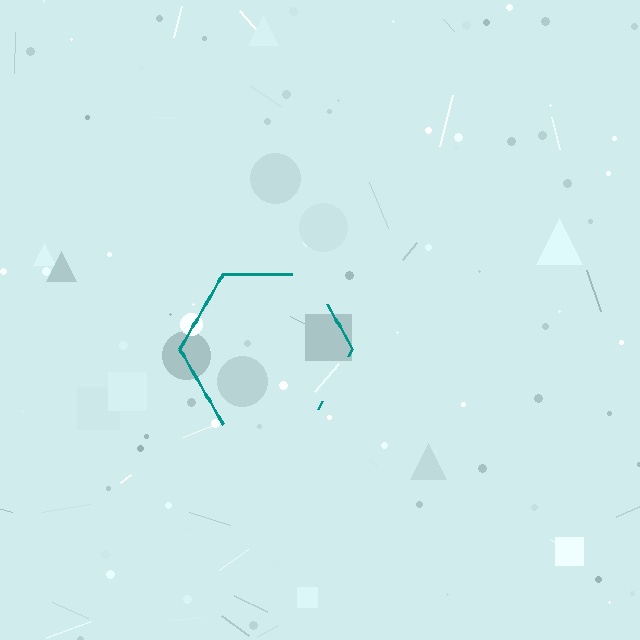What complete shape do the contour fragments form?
The contour fragments form a hexagon.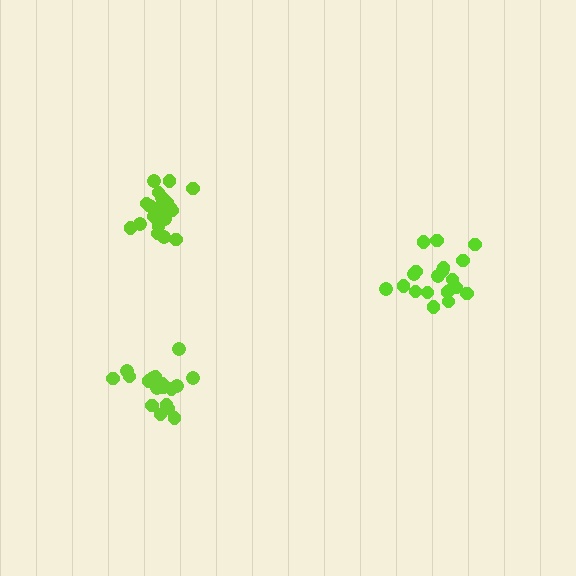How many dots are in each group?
Group 1: 20 dots, Group 2: 18 dots, Group 3: 21 dots (59 total).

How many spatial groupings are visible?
There are 3 spatial groupings.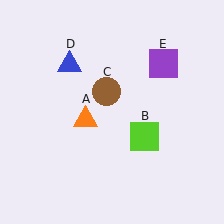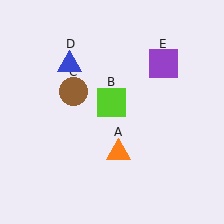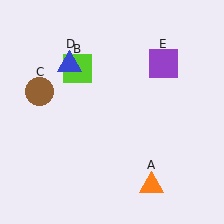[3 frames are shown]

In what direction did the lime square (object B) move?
The lime square (object B) moved up and to the left.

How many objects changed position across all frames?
3 objects changed position: orange triangle (object A), lime square (object B), brown circle (object C).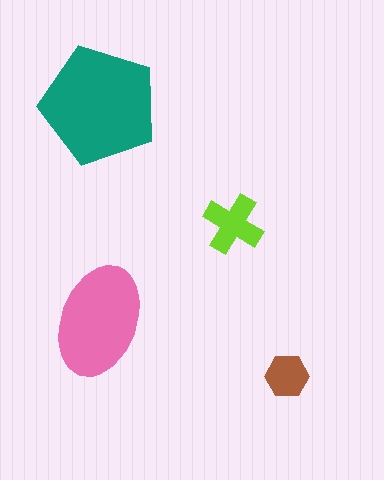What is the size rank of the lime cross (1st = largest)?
3rd.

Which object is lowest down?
The brown hexagon is bottommost.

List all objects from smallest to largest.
The brown hexagon, the lime cross, the pink ellipse, the teal pentagon.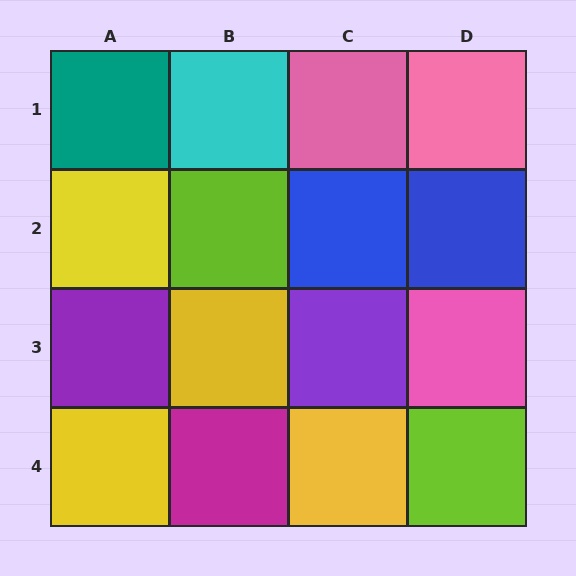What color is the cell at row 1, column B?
Cyan.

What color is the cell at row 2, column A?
Yellow.